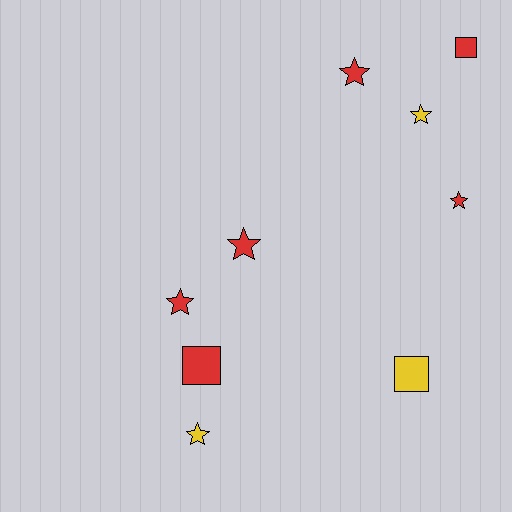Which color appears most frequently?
Red, with 6 objects.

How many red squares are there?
There are 2 red squares.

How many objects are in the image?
There are 9 objects.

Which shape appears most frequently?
Star, with 6 objects.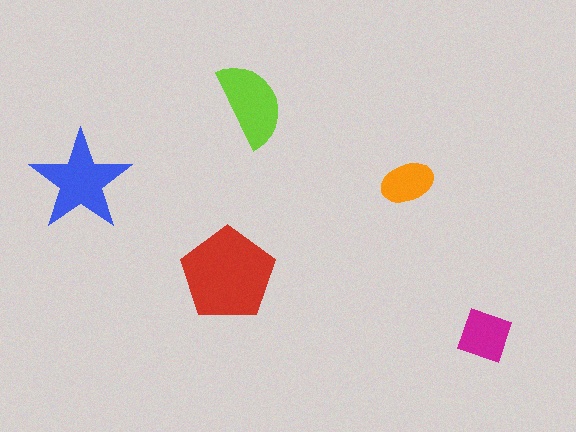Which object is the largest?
The red pentagon.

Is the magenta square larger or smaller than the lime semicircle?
Smaller.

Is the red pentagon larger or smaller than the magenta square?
Larger.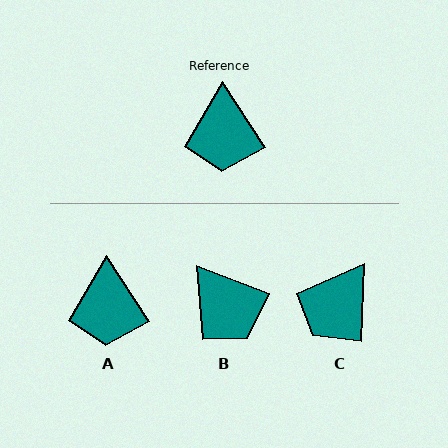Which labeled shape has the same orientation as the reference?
A.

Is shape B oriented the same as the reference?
No, it is off by about 35 degrees.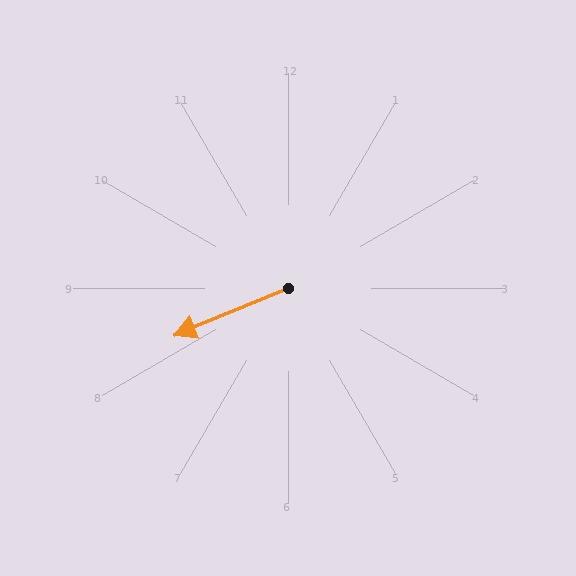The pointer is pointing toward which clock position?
Roughly 8 o'clock.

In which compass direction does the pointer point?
Southwest.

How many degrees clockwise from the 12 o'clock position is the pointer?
Approximately 247 degrees.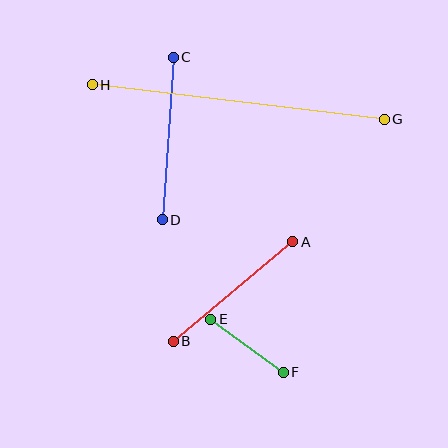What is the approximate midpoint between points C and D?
The midpoint is at approximately (168, 139) pixels.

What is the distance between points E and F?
The distance is approximately 90 pixels.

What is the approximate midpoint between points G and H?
The midpoint is at approximately (238, 102) pixels.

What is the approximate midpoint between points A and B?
The midpoint is at approximately (233, 292) pixels.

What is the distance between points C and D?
The distance is approximately 163 pixels.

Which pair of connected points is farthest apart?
Points G and H are farthest apart.